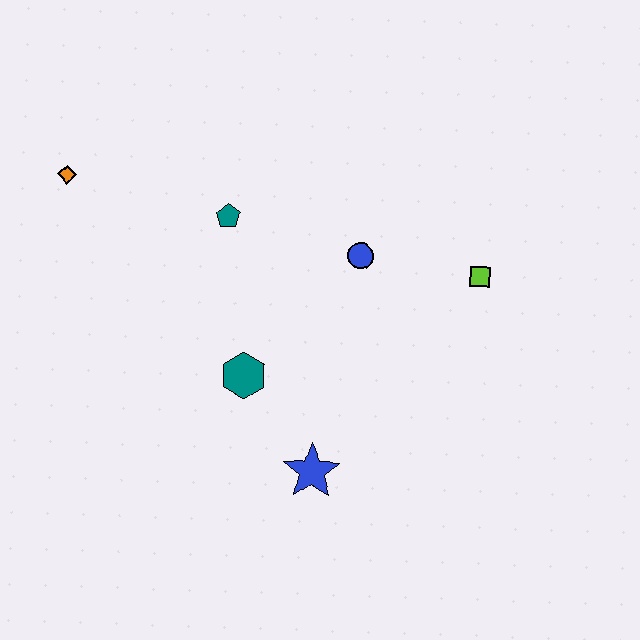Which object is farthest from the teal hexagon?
The orange diamond is farthest from the teal hexagon.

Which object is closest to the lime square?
The blue circle is closest to the lime square.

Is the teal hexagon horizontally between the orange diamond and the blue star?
Yes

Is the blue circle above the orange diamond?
No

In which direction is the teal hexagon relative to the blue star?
The teal hexagon is above the blue star.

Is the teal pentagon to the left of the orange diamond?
No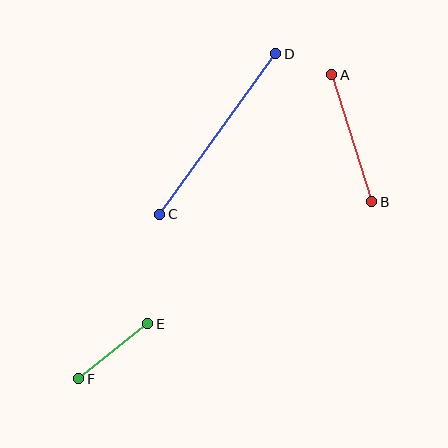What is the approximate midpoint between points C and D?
The midpoint is at approximately (218, 134) pixels.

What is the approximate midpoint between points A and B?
The midpoint is at approximately (352, 138) pixels.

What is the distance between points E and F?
The distance is approximately 88 pixels.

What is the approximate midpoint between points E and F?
The midpoint is at approximately (113, 351) pixels.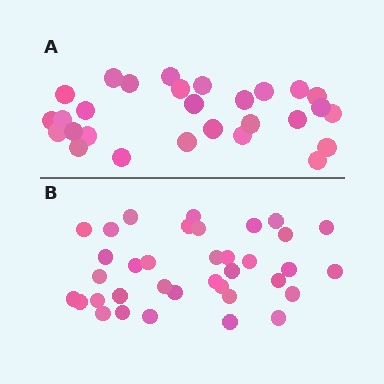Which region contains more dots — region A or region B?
Region B (the bottom region) has more dots.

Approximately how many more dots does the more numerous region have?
Region B has roughly 8 or so more dots than region A.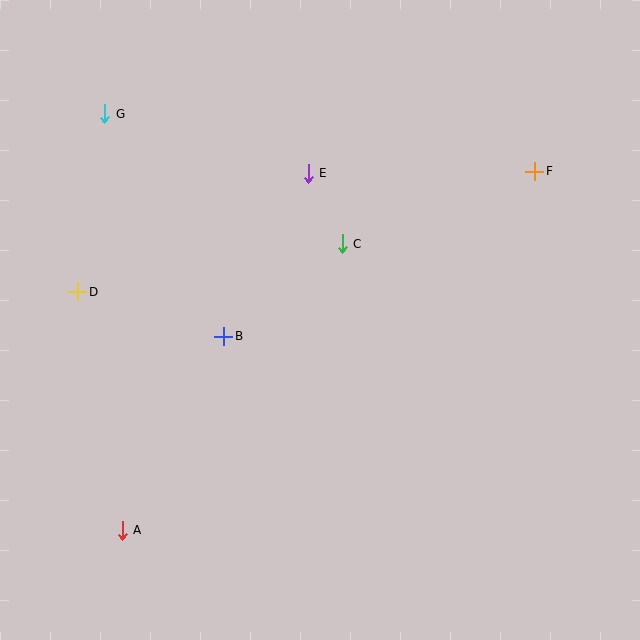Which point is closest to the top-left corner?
Point G is closest to the top-left corner.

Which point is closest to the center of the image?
Point C at (342, 244) is closest to the center.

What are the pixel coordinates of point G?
Point G is at (105, 114).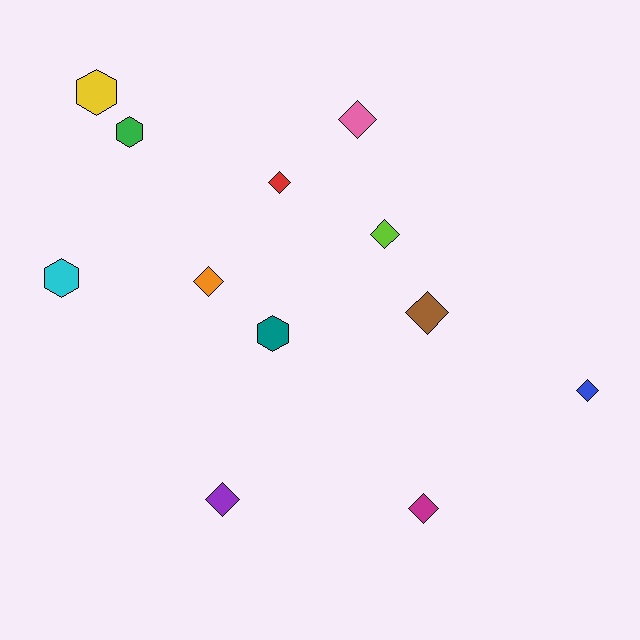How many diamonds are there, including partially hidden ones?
There are 8 diamonds.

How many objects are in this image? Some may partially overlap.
There are 12 objects.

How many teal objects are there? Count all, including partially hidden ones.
There is 1 teal object.